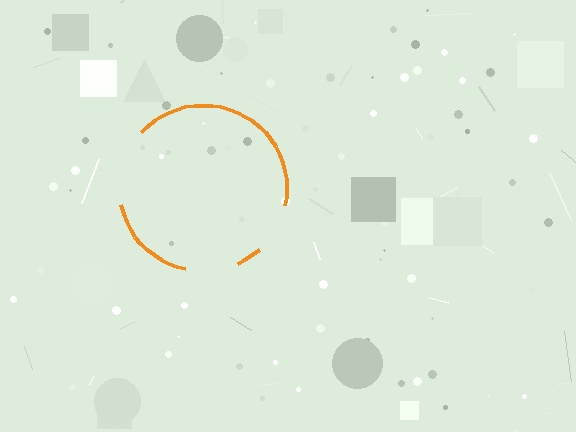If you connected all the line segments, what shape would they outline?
They would outline a circle.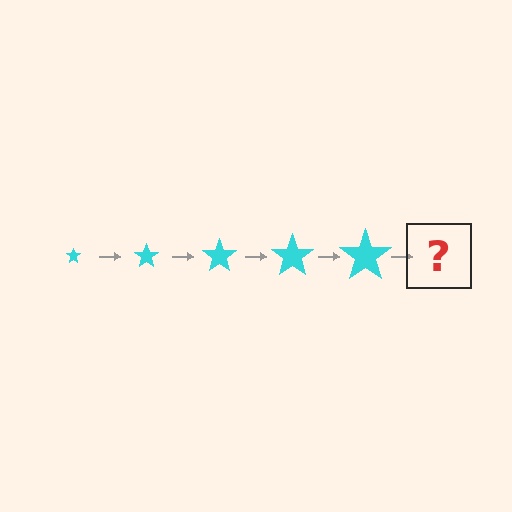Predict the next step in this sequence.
The next step is a cyan star, larger than the previous one.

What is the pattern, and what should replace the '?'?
The pattern is that the star gets progressively larger each step. The '?' should be a cyan star, larger than the previous one.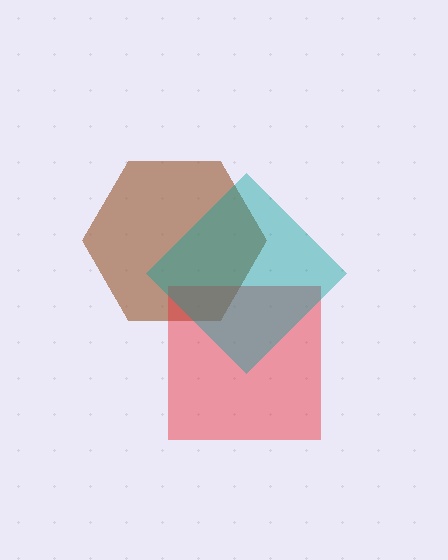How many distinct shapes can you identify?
There are 3 distinct shapes: a brown hexagon, a red square, a teal diamond.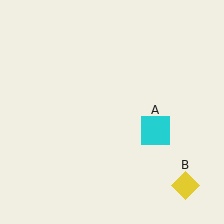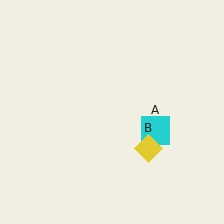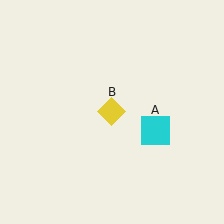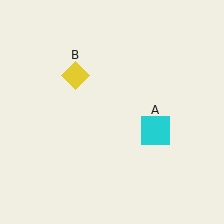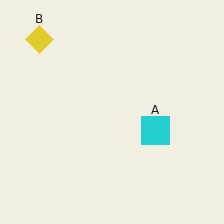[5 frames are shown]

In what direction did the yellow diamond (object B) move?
The yellow diamond (object B) moved up and to the left.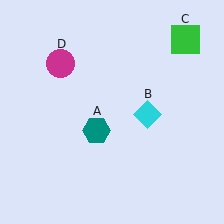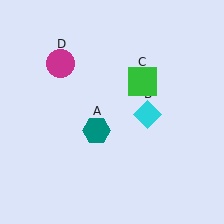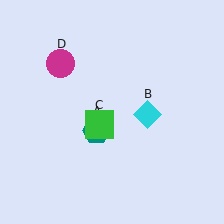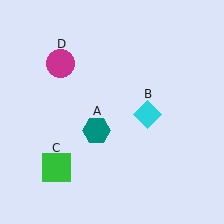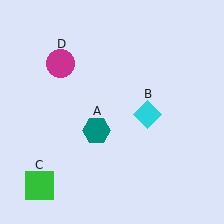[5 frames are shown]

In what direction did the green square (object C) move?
The green square (object C) moved down and to the left.